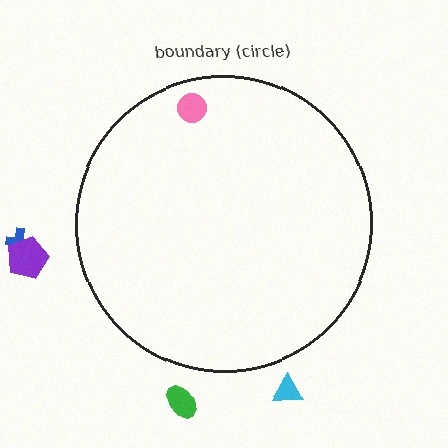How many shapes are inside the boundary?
1 inside, 4 outside.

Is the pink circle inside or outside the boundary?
Inside.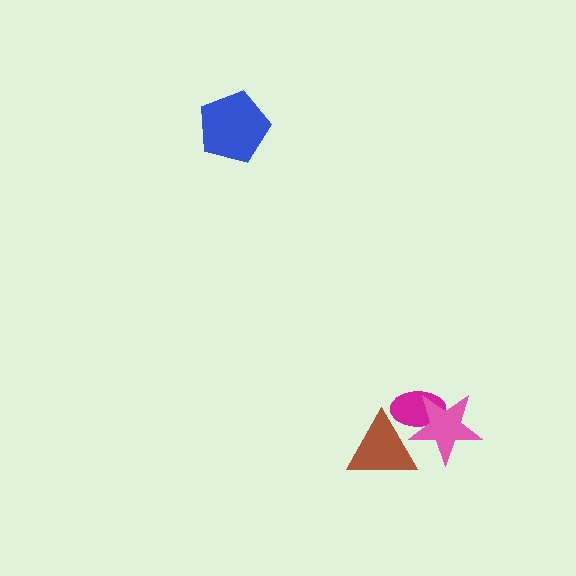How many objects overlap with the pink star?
2 objects overlap with the pink star.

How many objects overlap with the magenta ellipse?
2 objects overlap with the magenta ellipse.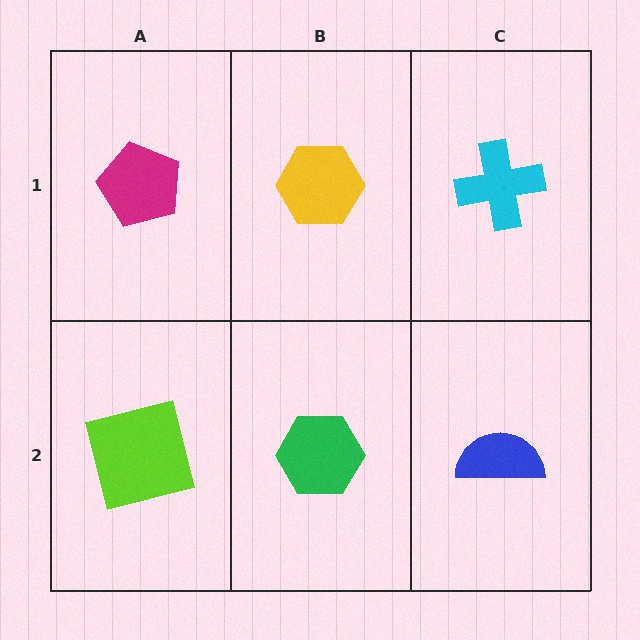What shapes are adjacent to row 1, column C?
A blue semicircle (row 2, column C), a yellow hexagon (row 1, column B).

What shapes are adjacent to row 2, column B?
A yellow hexagon (row 1, column B), a lime square (row 2, column A), a blue semicircle (row 2, column C).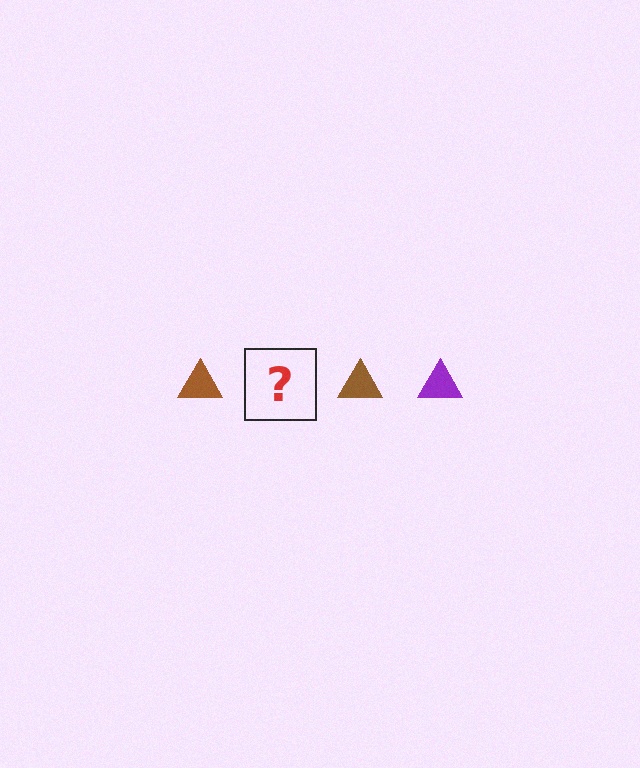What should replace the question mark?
The question mark should be replaced with a purple triangle.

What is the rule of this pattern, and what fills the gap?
The rule is that the pattern cycles through brown, purple triangles. The gap should be filled with a purple triangle.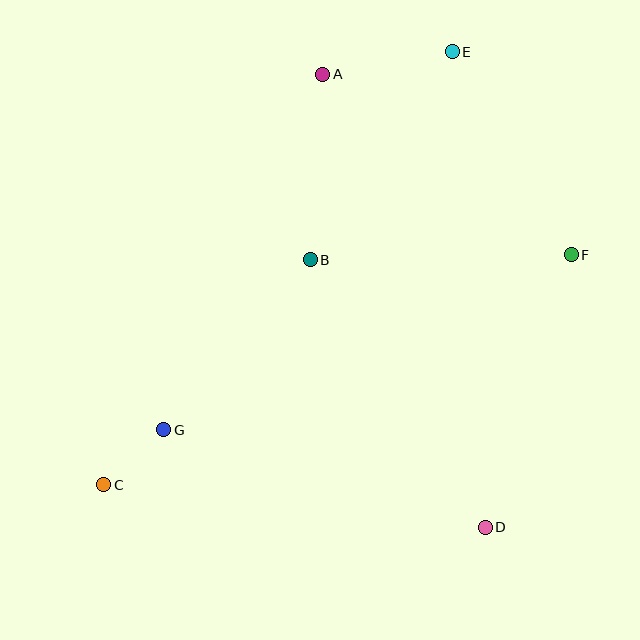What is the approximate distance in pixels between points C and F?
The distance between C and F is approximately 521 pixels.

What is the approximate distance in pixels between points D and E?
The distance between D and E is approximately 477 pixels.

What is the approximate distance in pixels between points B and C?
The distance between B and C is approximately 305 pixels.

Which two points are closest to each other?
Points C and G are closest to each other.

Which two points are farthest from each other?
Points C and E are farthest from each other.